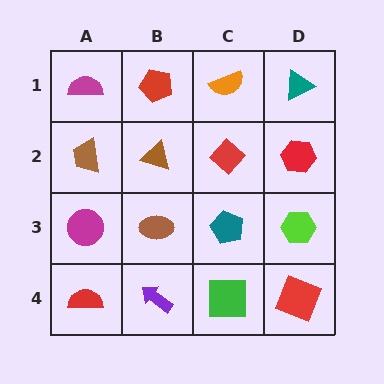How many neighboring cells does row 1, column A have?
2.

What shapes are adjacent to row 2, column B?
A red pentagon (row 1, column B), a brown ellipse (row 3, column B), a brown trapezoid (row 2, column A), a red diamond (row 2, column C).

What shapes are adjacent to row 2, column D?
A teal triangle (row 1, column D), a lime hexagon (row 3, column D), a red diamond (row 2, column C).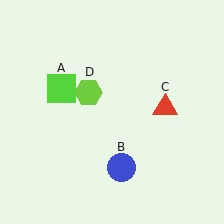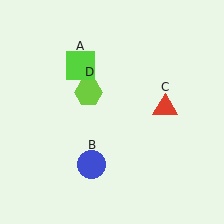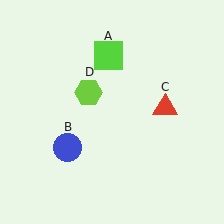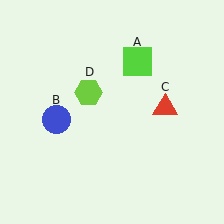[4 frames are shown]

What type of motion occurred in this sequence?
The lime square (object A), blue circle (object B) rotated clockwise around the center of the scene.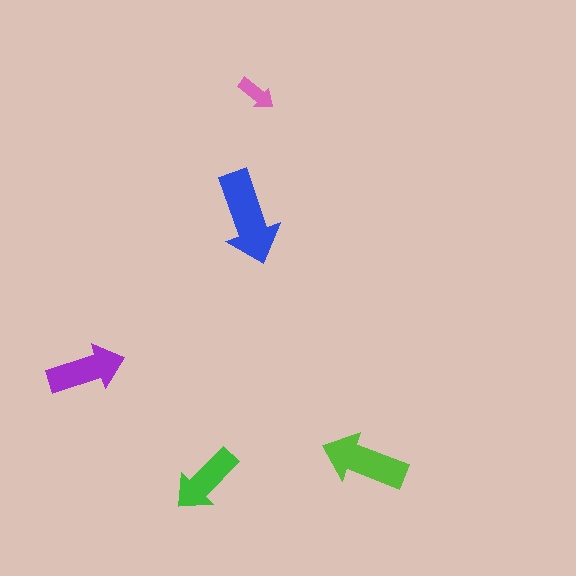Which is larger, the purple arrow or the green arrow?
The purple one.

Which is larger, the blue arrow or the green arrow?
The blue one.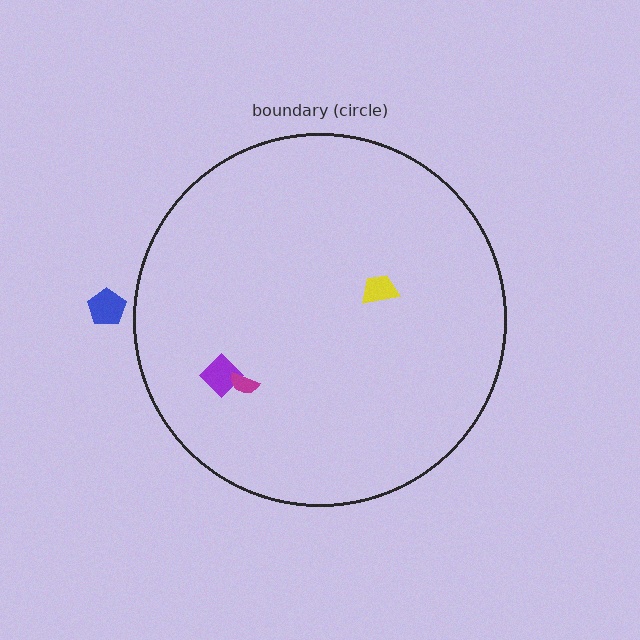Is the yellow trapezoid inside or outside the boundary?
Inside.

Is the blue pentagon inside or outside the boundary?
Outside.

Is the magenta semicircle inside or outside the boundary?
Inside.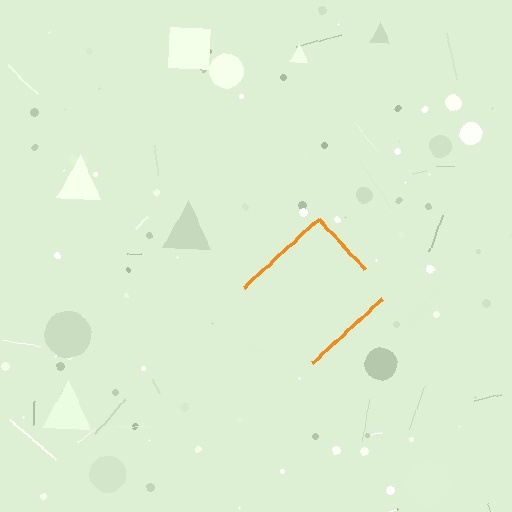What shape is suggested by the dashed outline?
The dashed outline suggests a diamond.